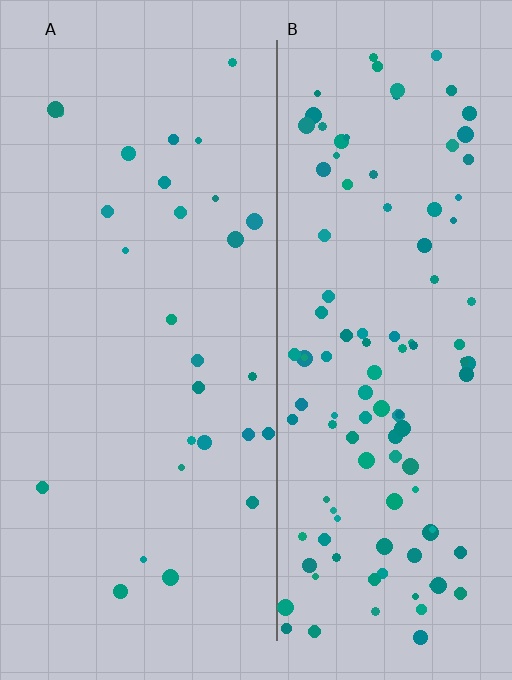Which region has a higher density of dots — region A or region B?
B (the right).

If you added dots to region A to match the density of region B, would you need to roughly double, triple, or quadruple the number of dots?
Approximately quadruple.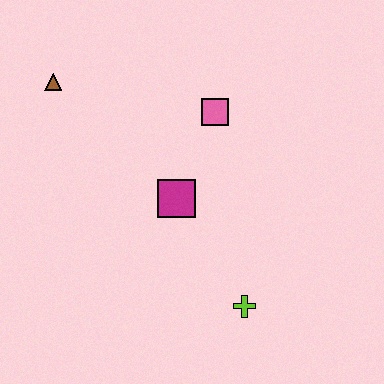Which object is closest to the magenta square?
The pink square is closest to the magenta square.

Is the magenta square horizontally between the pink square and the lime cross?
No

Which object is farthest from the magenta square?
The brown triangle is farthest from the magenta square.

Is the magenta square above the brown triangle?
No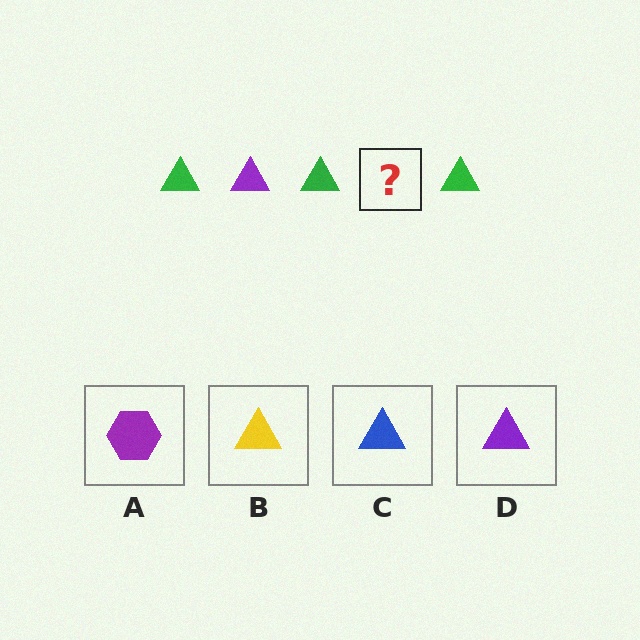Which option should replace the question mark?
Option D.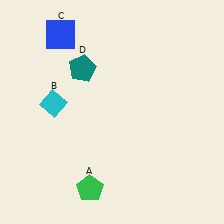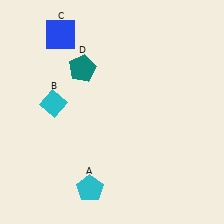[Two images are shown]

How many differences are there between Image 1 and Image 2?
There is 1 difference between the two images.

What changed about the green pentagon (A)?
In Image 1, A is green. In Image 2, it changed to cyan.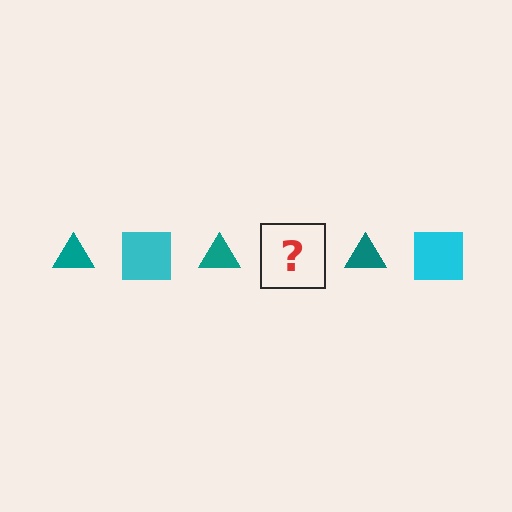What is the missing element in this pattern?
The missing element is a cyan square.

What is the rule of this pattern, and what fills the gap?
The rule is that the pattern alternates between teal triangle and cyan square. The gap should be filled with a cyan square.